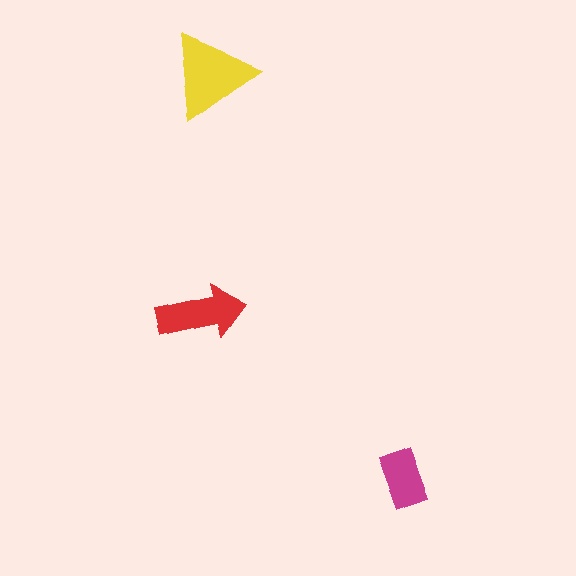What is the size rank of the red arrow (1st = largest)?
2nd.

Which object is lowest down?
The magenta rectangle is bottommost.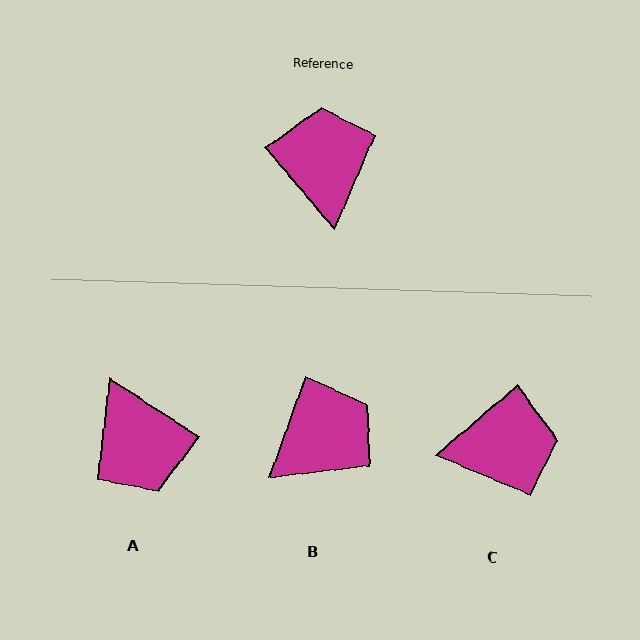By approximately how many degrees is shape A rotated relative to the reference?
Approximately 163 degrees clockwise.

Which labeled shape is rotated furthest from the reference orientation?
A, about 163 degrees away.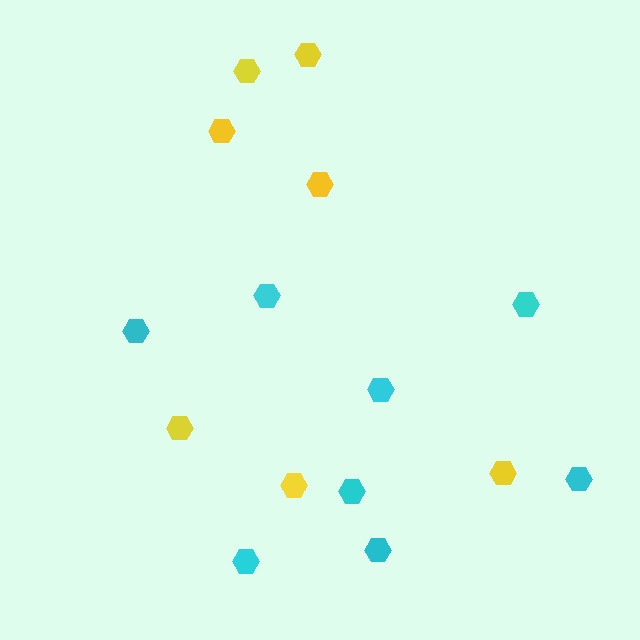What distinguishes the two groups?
There are 2 groups: one group of yellow hexagons (7) and one group of cyan hexagons (8).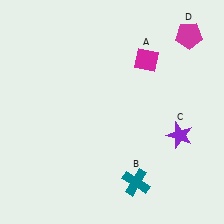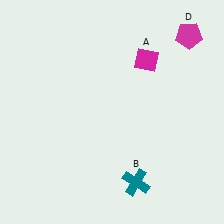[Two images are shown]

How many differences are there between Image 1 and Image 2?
There is 1 difference between the two images.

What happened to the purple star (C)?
The purple star (C) was removed in Image 2. It was in the bottom-right area of Image 1.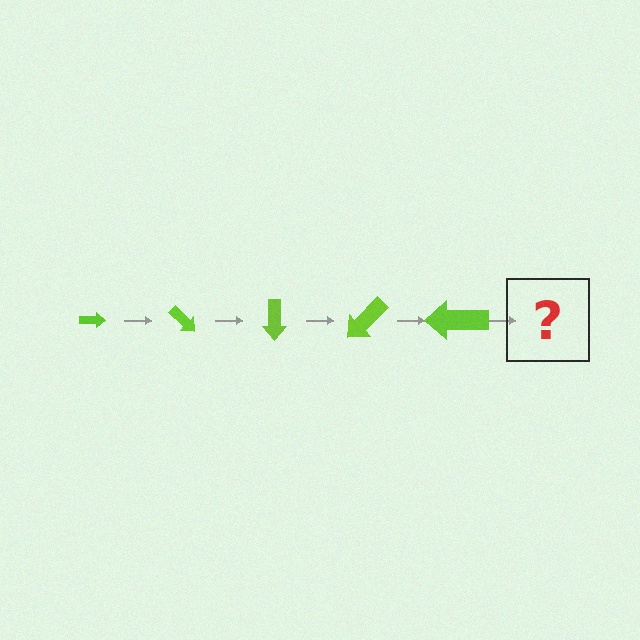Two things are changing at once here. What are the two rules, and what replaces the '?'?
The two rules are that the arrow grows larger each step and it rotates 45 degrees each step. The '?' should be an arrow, larger than the previous one and rotated 225 degrees from the start.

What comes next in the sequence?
The next element should be an arrow, larger than the previous one and rotated 225 degrees from the start.